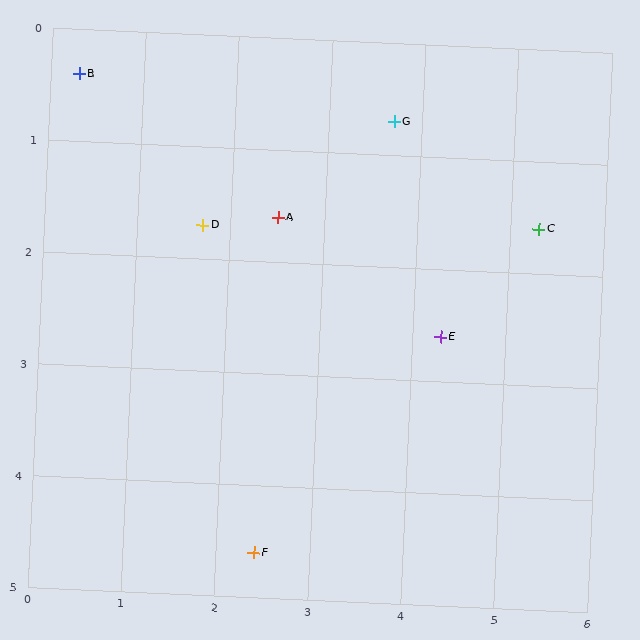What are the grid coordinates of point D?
Point D is at approximately (1.7, 1.7).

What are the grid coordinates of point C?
Point C is at approximately (5.3, 1.6).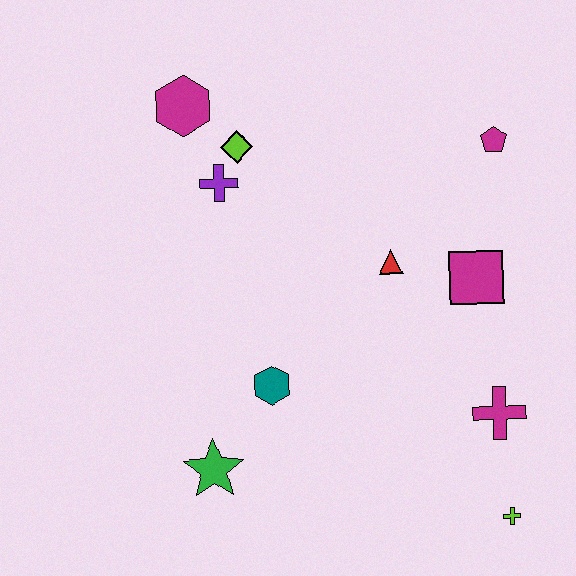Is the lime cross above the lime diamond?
No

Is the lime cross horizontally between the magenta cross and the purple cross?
No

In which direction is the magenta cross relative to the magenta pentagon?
The magenta cross is below the magenta pentagon.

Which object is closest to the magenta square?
The red triangle is closest to the magenta square.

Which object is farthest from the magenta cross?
The magenta hexagon is farthest from the magenta cross.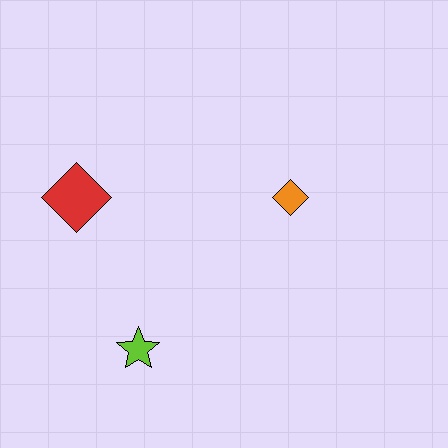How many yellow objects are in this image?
There are no yellow objects.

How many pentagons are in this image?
There are no pentagons.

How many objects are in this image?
There are 3 objects.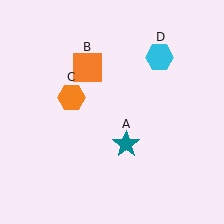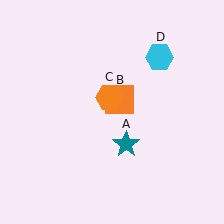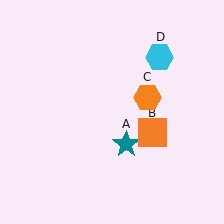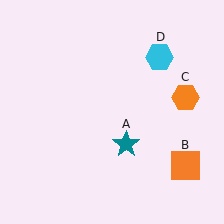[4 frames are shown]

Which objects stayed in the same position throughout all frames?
Teal star (object A) and cyan hexagon (object D) remained stationary.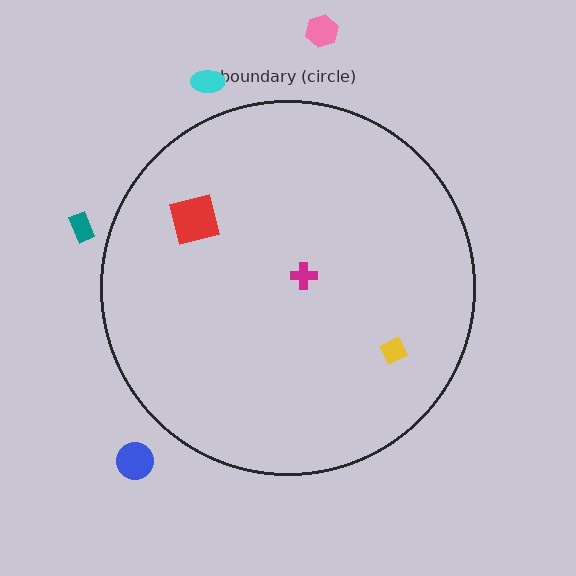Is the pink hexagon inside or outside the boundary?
Outside.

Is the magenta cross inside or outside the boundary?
Inside.